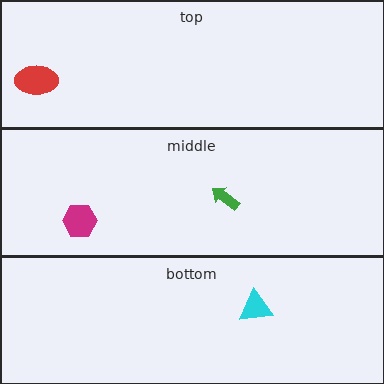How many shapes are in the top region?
1.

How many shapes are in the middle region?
2.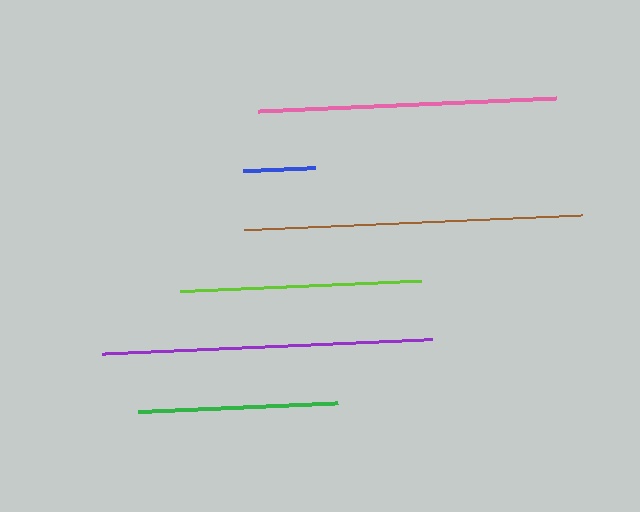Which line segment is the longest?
The brown line is the longest at approximately 338 pixels.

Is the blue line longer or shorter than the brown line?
The brown line is longer than the blue line.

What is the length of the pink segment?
The pink segment is approximately 300 pixels long.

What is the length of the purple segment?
The purple segment is approximately 330 pixels long.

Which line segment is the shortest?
The blue line is the shortest at approximately 72 pixels.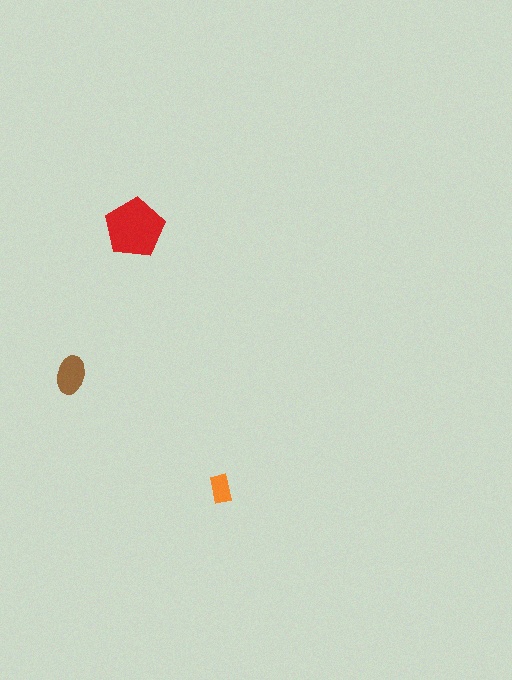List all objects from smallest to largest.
The orange rectangle, the brown ellipse, the red pentagon.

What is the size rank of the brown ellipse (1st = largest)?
2nd.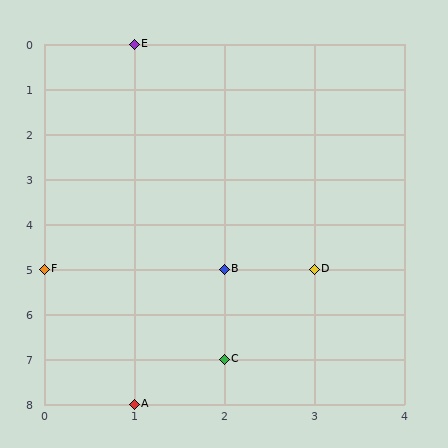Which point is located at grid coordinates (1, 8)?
Point A is at (1, 8).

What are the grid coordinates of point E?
Point E is at grid coordinates (1, 0).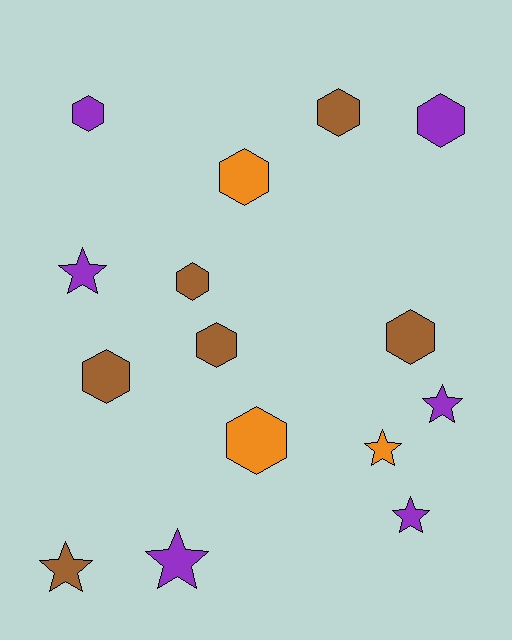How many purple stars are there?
There are 4 purple stars.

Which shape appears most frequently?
Hexagon, with 9 objects.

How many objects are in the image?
There are 15 objects.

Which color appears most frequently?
Purple, with 6 objects.